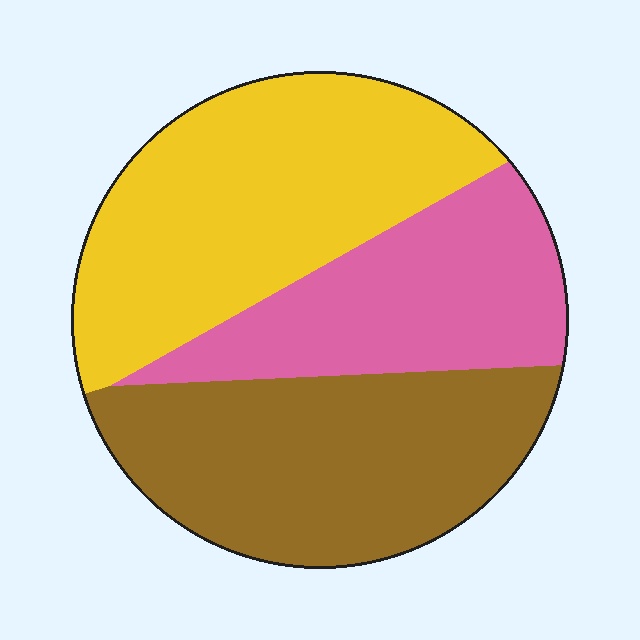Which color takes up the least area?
Pink, at roughly 25%.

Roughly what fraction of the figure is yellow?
Yellow takes up about three eighths (3/8) of the figure.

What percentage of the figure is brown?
Brown takes up between a quarter and a half of the figure.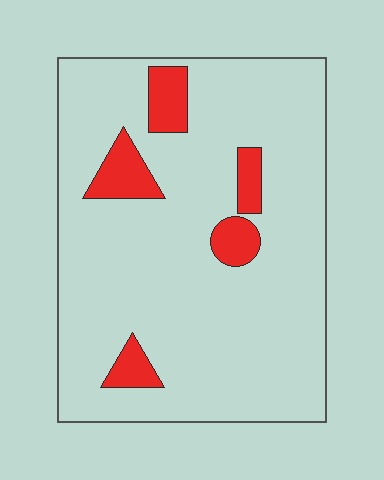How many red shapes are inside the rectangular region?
5.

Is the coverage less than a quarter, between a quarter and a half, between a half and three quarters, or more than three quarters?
Less than a quarter.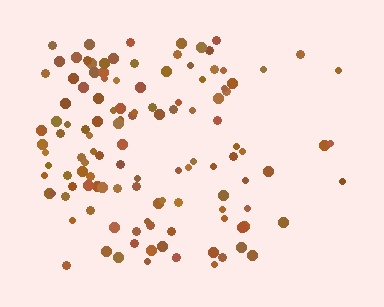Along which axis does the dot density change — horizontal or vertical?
Horizontal.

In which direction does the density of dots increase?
From right to left, with the left side densest.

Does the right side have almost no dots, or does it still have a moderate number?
Still a moderate number, just noticeably fewer than the left.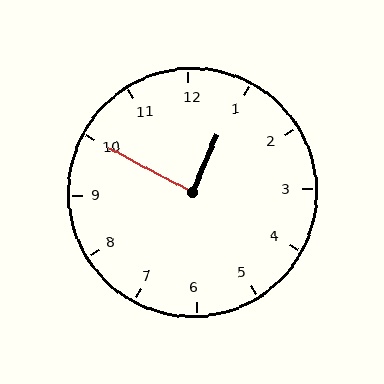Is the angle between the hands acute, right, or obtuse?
It is right.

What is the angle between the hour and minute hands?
Approximately 85 degrees.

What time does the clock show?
12:50.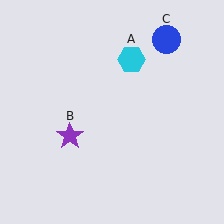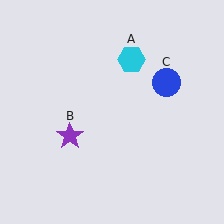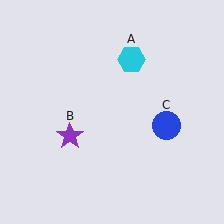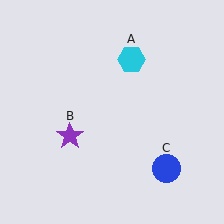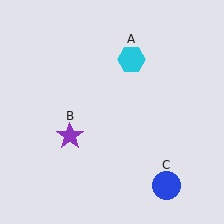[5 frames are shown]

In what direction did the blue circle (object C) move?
The blue circle (object C) moved down.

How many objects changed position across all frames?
1 object changed position: blue circle (object C).